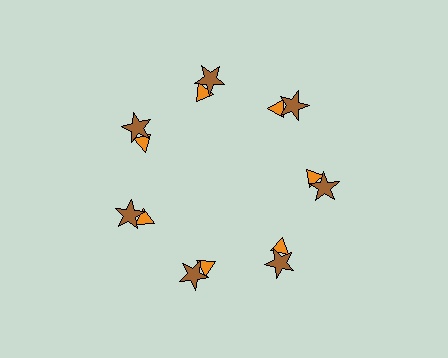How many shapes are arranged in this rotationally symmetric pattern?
There are 14 shapes, arranged in 7 groups of 2.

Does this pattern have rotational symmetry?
Yes, this pattern has 7-fold rotational symmetry. It looks the same after rotating 51 degrees around the center.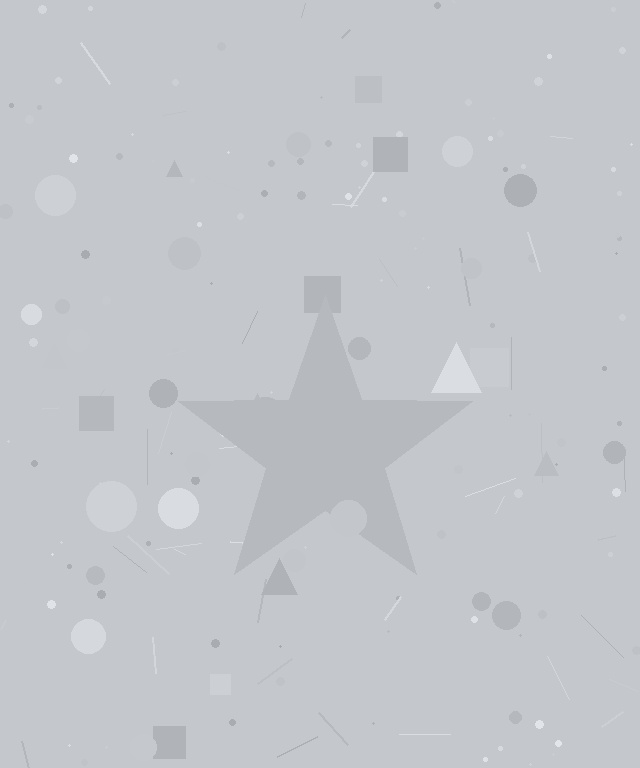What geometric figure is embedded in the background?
A star is embedded in the background.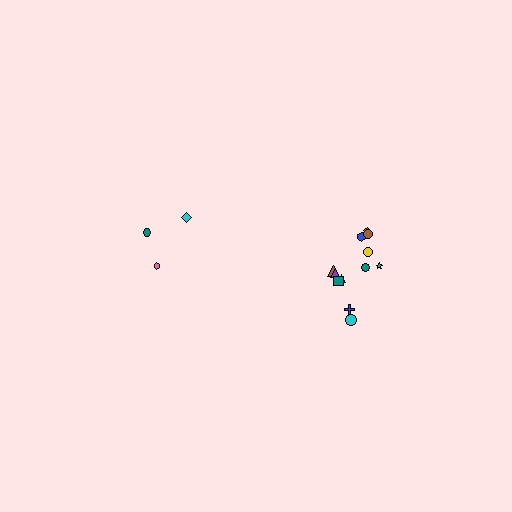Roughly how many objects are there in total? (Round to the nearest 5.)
Roughly 15 objects in total.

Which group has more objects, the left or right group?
The right group.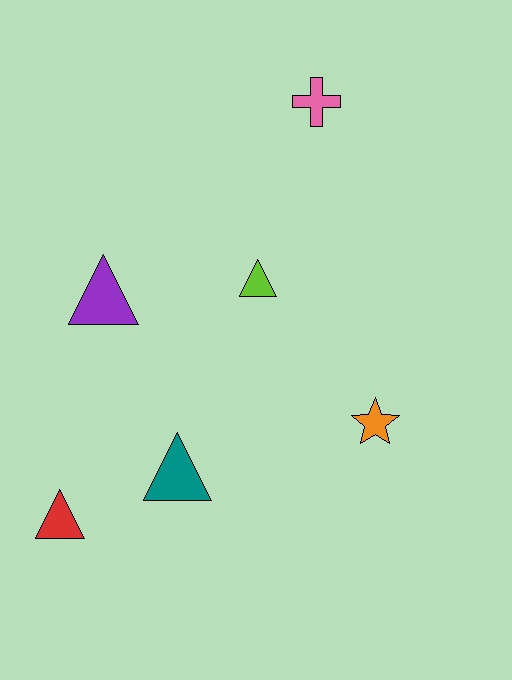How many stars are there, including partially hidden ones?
There is 1 star.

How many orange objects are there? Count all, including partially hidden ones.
There is 1 orange object.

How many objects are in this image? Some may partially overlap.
There are 6 objects.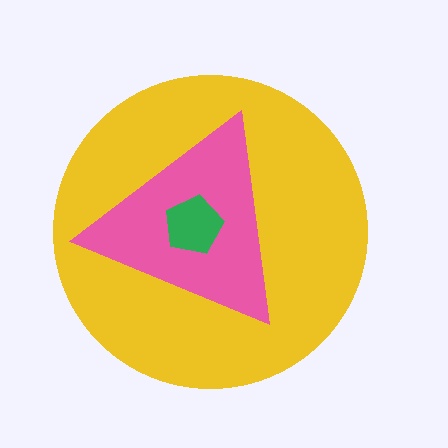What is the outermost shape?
The yellow circle.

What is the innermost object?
The green pentagon.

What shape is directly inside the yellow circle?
The pink triangle.